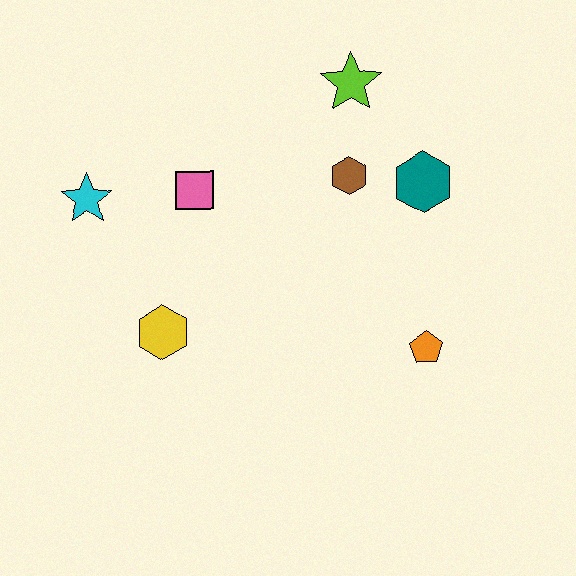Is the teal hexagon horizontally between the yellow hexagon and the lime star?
No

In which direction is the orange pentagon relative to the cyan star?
The orange pentagon is to the right of the cyan star.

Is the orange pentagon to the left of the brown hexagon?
No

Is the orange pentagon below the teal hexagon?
Yes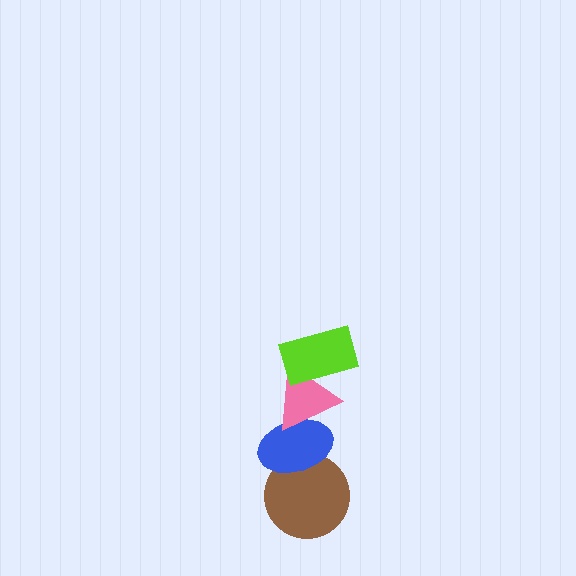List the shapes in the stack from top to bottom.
From top to bottom: the lime rectangle, the pink triangle, the blue ellipse, the brown circle.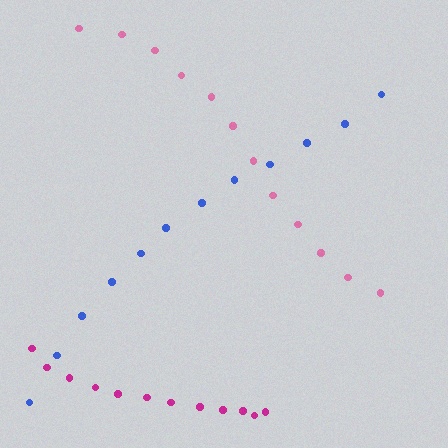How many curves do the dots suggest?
There are 3 distinct paths.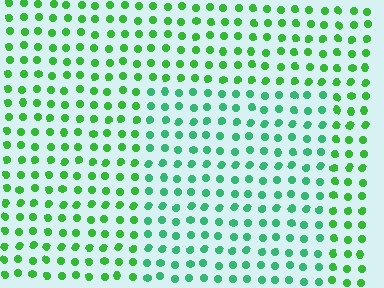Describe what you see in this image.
The image is filled with small green elements in a uniform arrangement. A rectangle-shaped region is visible where the elements are tinted to a slightly different hue, forming a subtle color boundary.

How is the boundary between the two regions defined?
The boundary is defined purely by a slight shift in hue (about 28 degrees). Spacing, size, and orientation are identical on both sides.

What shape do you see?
I see a rectangle.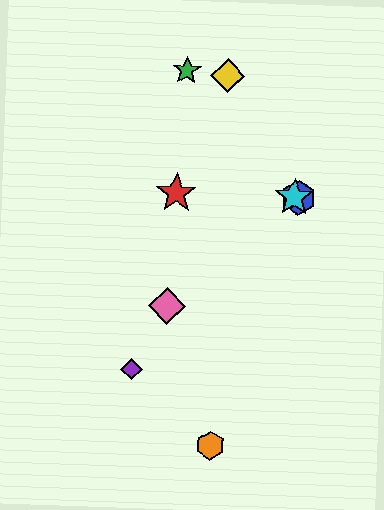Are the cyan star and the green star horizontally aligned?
No, the cyan star is at y≈197 and the green star is at y≈71.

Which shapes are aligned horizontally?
The red star, the blue hexagon, the cyan star are aligned horizontally.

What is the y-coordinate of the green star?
The green star is at y≈71.